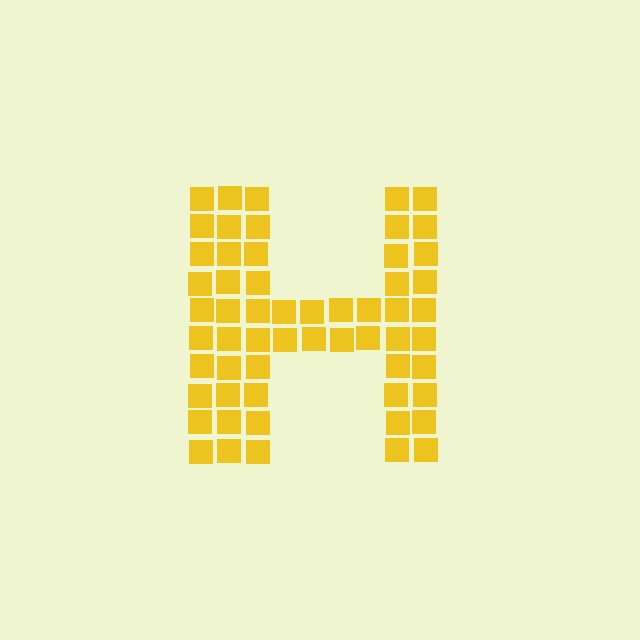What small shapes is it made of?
It is made of small squares.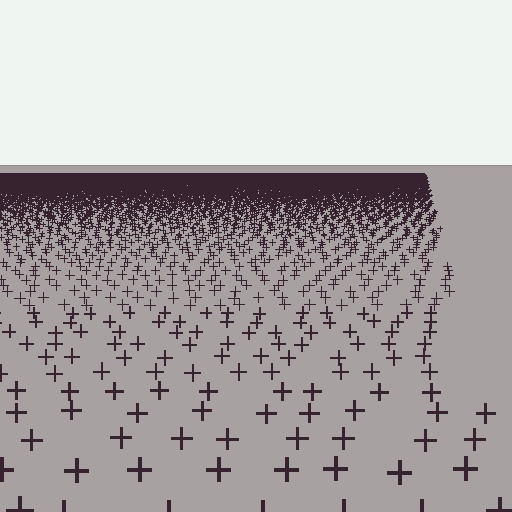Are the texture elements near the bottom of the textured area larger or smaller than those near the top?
Larger. Near the bottom, elements are closer to the viewer and appear at a bigger on-screen size.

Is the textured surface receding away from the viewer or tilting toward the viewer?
The surface is receding away from the viewer. Texture elements get smaller and denser toward the top.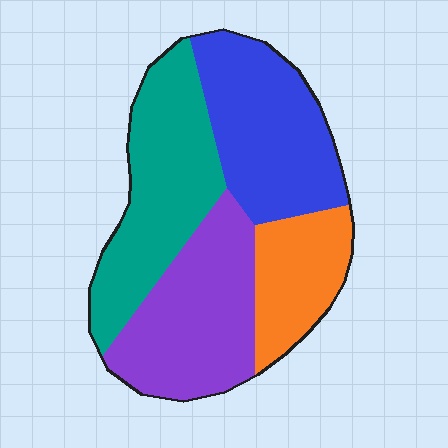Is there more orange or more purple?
Purple.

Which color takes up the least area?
Orange, at roughly 15%.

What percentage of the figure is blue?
Blue covers 27% of the figure.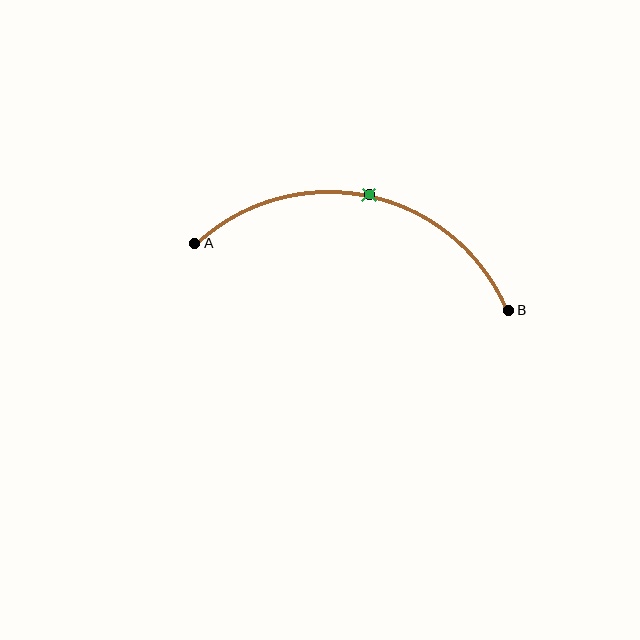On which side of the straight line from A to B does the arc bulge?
The arc bulges above the straight line connecting A and B.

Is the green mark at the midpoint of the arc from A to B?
Yes. The green mark lies on the arc at equal arc-length from both A and B — it is the arc midpoint.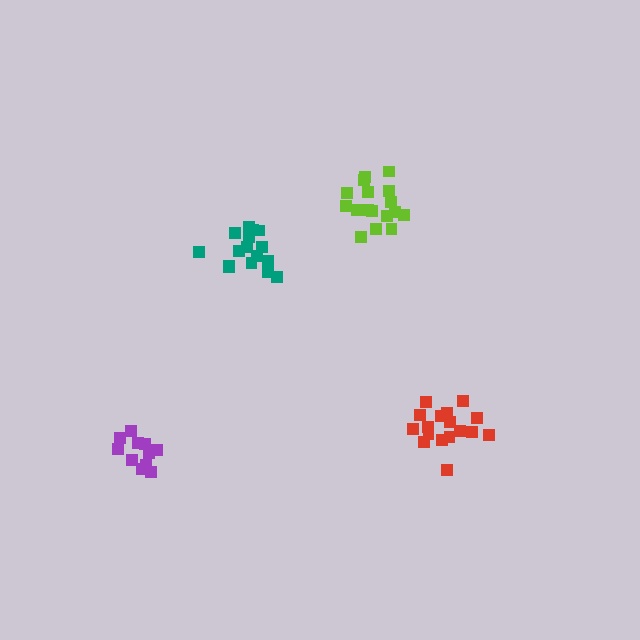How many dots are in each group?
Group 1: 16 dots, Group 2: 11 dots, Group 3: 17 dots, Group 4: 17 dots (61 total).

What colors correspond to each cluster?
The clusters are colored: teal, purple, red, lime.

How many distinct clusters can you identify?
There are 4 distinct clusters.